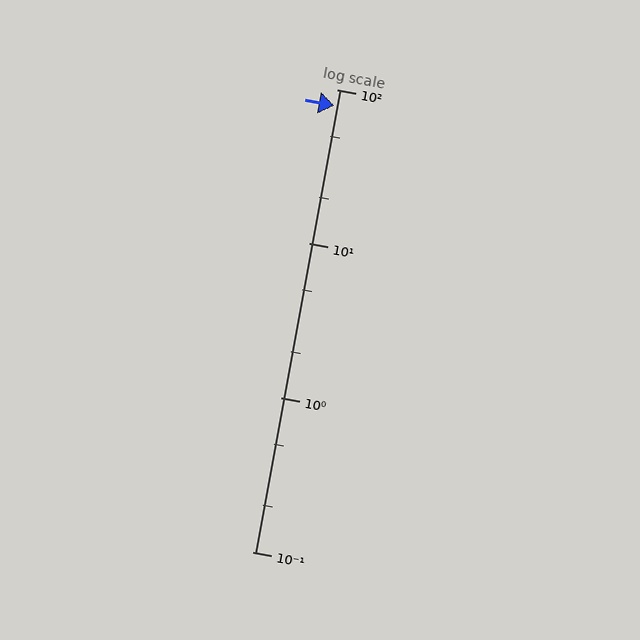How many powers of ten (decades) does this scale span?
The scale spans 3 decades, from 0.1 to 100.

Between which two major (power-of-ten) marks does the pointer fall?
The pointer is between 10 and 100.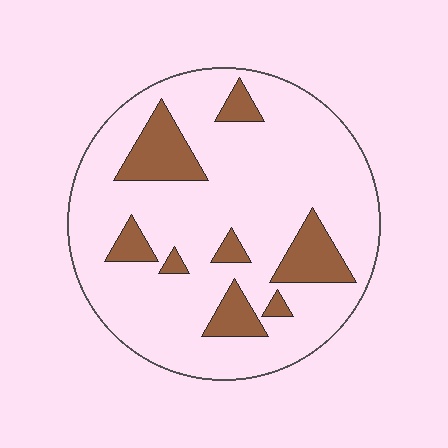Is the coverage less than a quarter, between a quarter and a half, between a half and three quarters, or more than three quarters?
Less than a quarter.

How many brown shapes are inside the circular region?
8.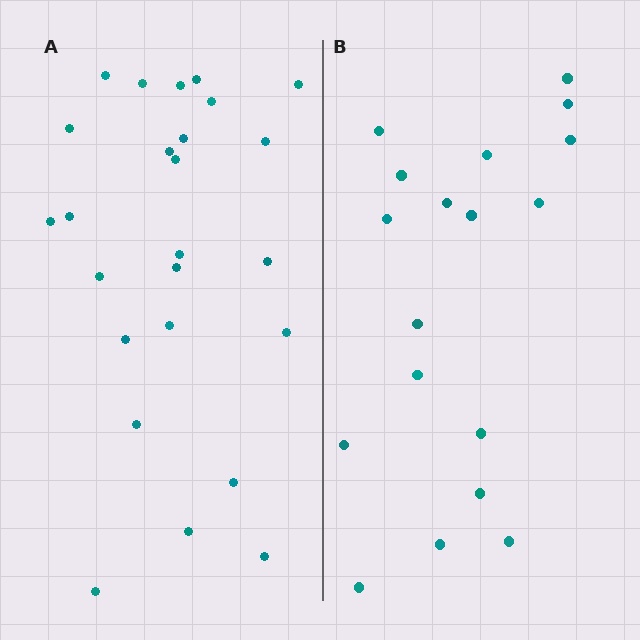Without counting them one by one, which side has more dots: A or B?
Region A (the left region) has more dots.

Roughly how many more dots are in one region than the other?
Region A has roughly 8 or so more dots than region B.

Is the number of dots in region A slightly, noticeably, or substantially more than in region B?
Region A has noticeably more, but not dramatically so. The ratio is roughly 1.4 to 1.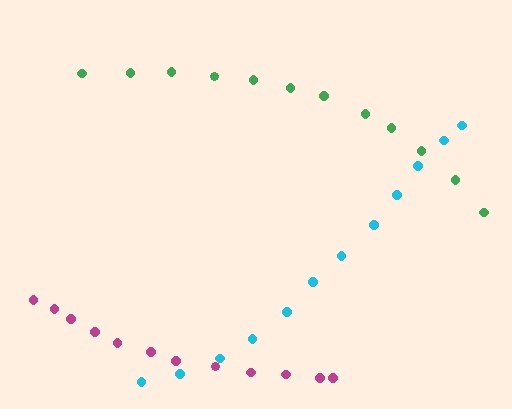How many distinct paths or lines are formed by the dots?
There are 3 distinct paths.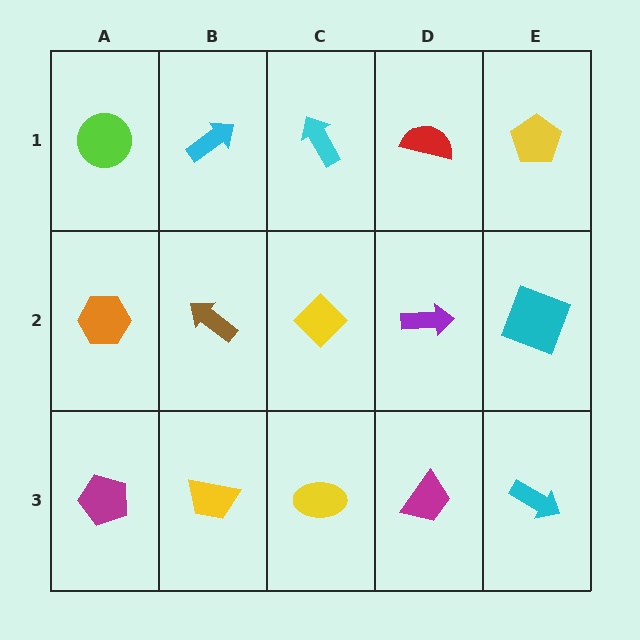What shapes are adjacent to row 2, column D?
A red semicircle (row 1, column D), a magenta trapezoid (row 3, column D), a yellow diamond (row 2, column C), a cyan square (row 2, column E).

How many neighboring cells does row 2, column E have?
3.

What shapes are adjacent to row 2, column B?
A cyan arrow (row 1, column B), a yellow trapezoid (row 3, column B), an orange hexagon (row 2, column A), a yellow diamond (row 2, column C).